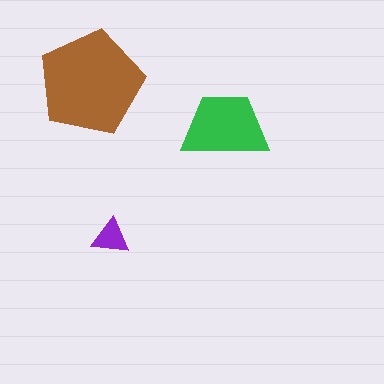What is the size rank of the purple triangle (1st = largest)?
3rd.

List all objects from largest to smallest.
The brown pentagon, the green trapezoid, the purple triangle.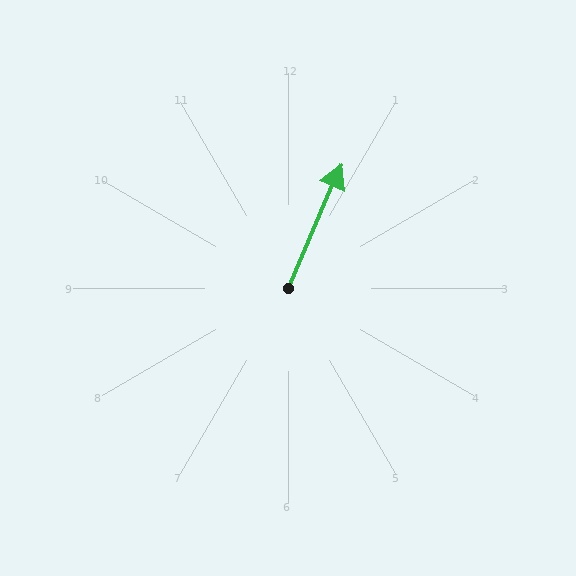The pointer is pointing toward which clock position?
Roughly 1 o'clock.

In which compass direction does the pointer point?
Northeast.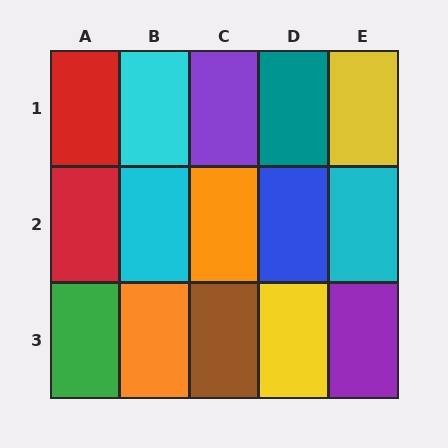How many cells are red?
2 cells are red.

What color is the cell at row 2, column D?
Blue.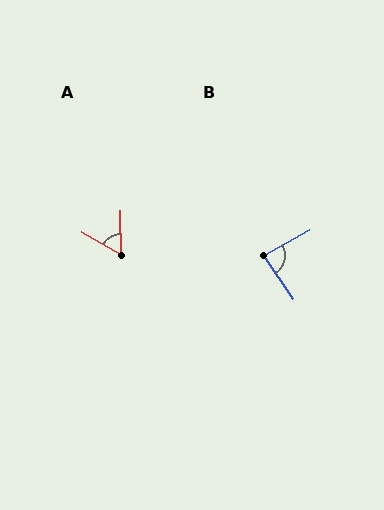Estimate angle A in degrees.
Approximately 59 degrees.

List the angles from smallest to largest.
A (59°), B (84°).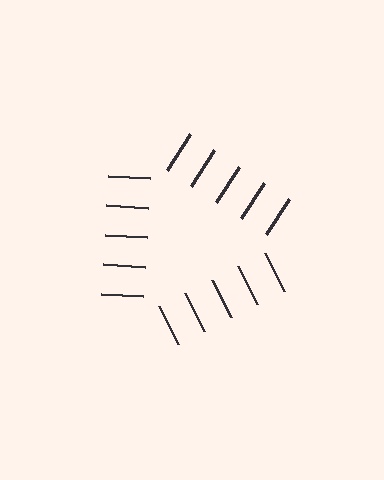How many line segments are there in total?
15 — 5 along each of the 3 edges.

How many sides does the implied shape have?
3 sides — the line-ends trace a triangle.